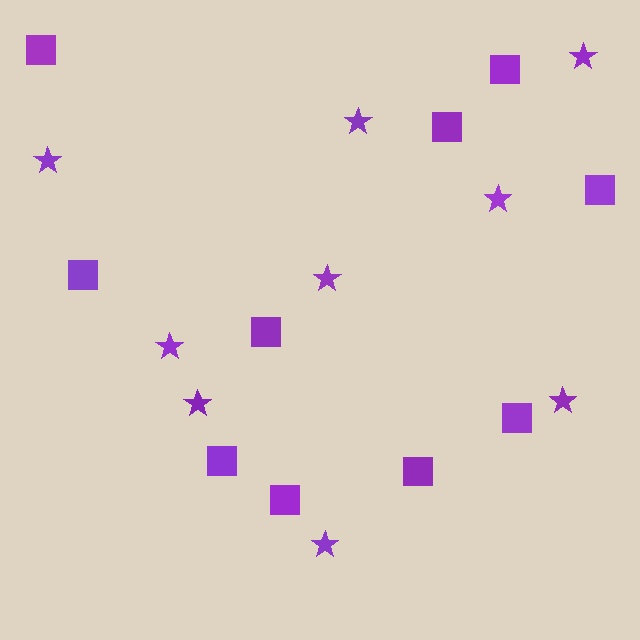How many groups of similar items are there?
There are 2 groups: one group of squares (10) and one group of stars (9).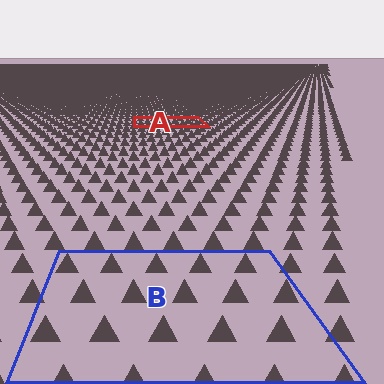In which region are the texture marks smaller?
The texture marks are smaller in region A, because it is farther away.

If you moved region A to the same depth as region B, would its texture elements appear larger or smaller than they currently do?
They would appear larger. At a closer depth, the same texture elements are projected at a bigger on-screen size.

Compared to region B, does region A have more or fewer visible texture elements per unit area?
Region A has more texture elements per unit area — they are packed more densely because it is farther away.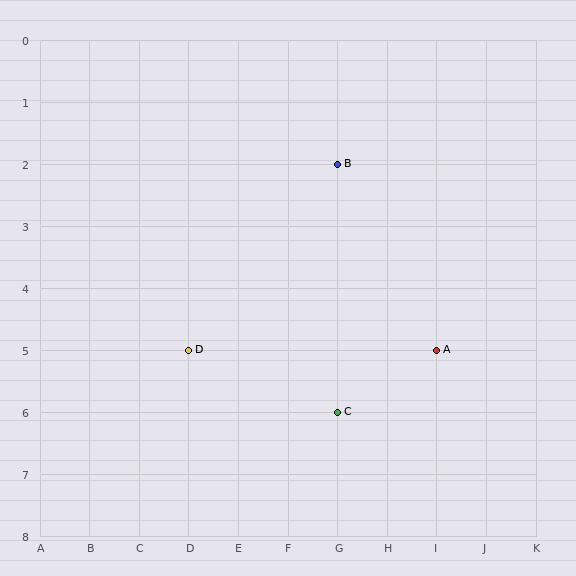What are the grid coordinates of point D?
Point D is at grid coordinates (D, 5).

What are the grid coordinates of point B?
Point B is at grid coordinates (G, 2).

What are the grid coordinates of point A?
Point A is at grid coordinates (I, 5).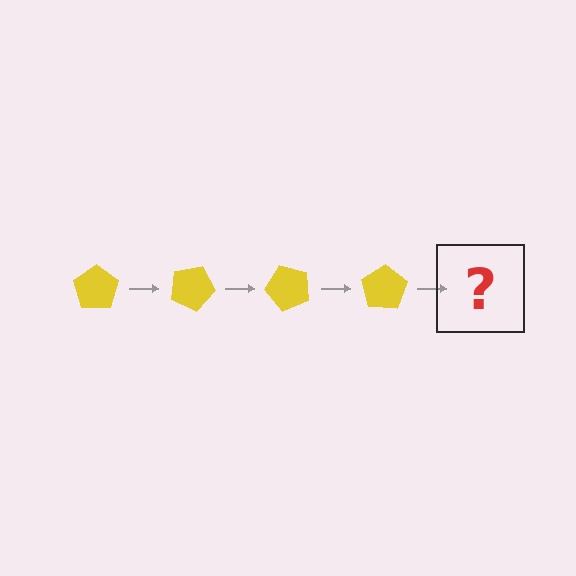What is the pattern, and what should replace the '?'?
The pattern is that the pentagon rotates 25 degrees each step. The '?' should be a yellow pentagon rotated 100 degrees.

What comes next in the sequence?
The next element should be a yellow pentagon rotated 100 degrees.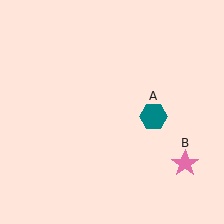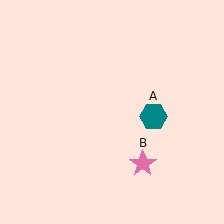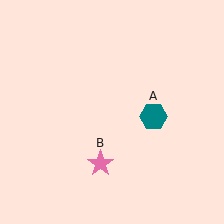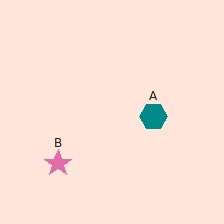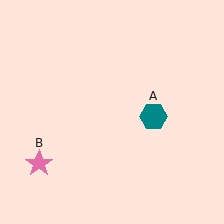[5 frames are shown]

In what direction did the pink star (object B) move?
The pink star (object B) moved left.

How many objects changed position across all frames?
1 object changed position: pink star (object B).